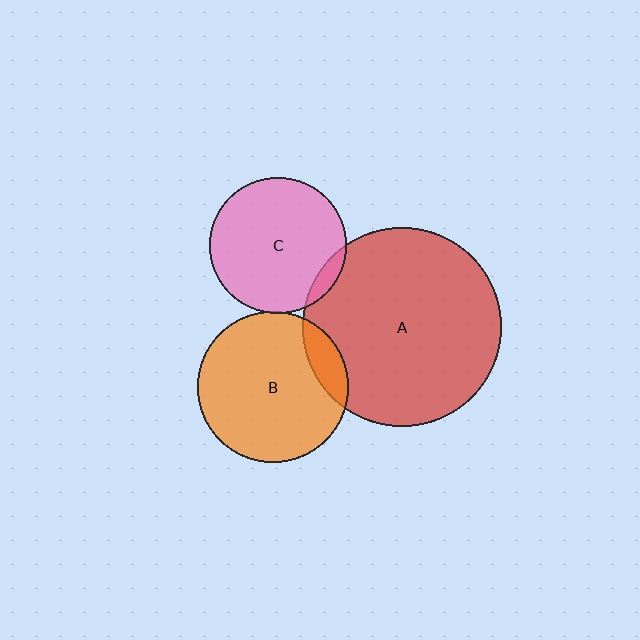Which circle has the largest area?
Circle A (red).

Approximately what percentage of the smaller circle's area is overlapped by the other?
Approximately 5%.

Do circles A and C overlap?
Yes.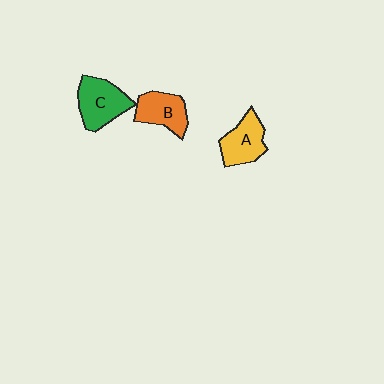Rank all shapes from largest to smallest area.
From largest to smallest: C (green), A (yellow), B (orange).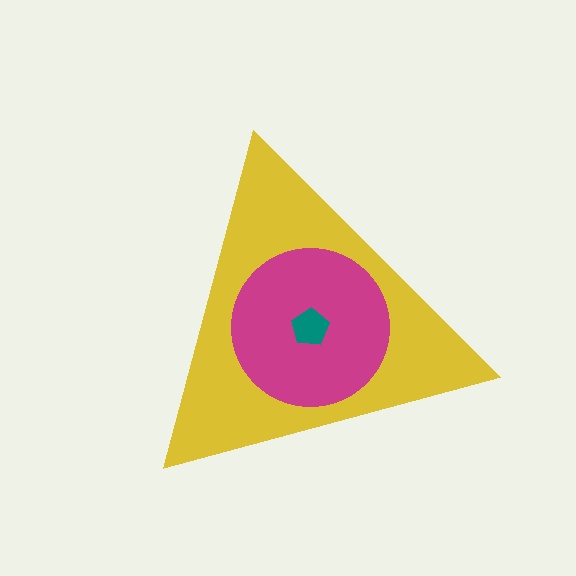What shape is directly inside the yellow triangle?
The magenta circle.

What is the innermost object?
The teal pentagon.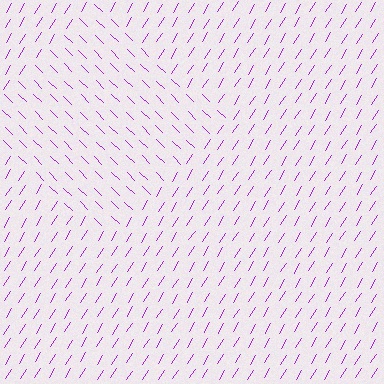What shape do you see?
I see a diamond.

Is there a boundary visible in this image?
Yes, there is a texture boundary formed by a change in line orientation.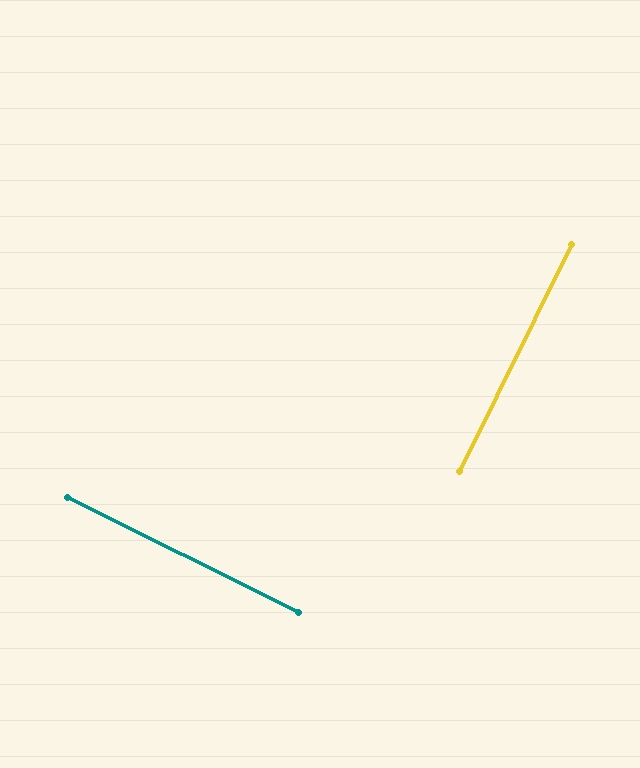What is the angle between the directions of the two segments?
Approximately 90 degrees.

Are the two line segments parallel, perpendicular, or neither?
Perpendicular — they meet at approximately 90°.